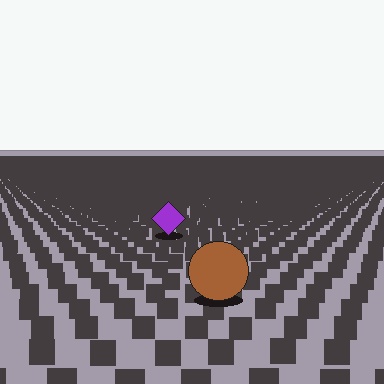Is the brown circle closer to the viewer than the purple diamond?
Yes. The brown circle is closer — you can tell from the texture gradient: the ground texture is coarser near it.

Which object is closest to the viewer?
The brown circle is closest. The texture marks near it are larger and more spread out.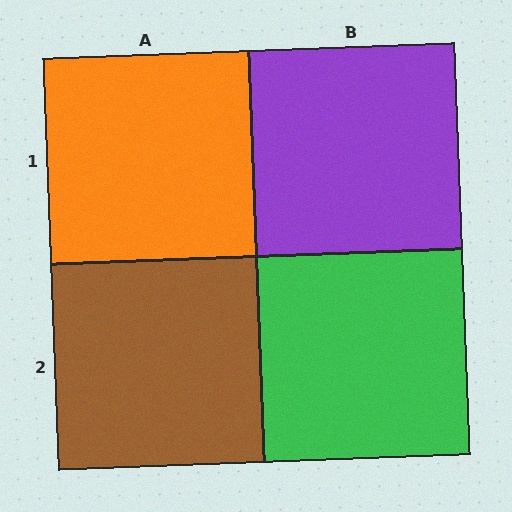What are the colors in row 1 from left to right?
Orange, purple.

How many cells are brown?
1 cell is brown.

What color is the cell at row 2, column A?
Brown.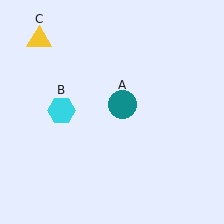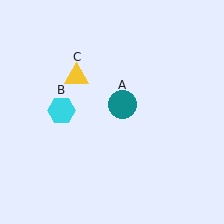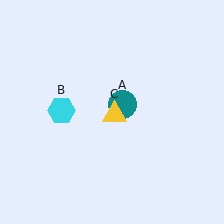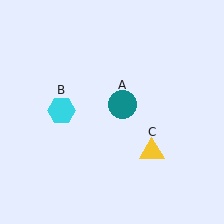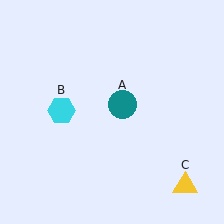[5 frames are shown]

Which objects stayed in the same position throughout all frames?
Teal circle (object A) and cyan hexagon (object B) remained stationary.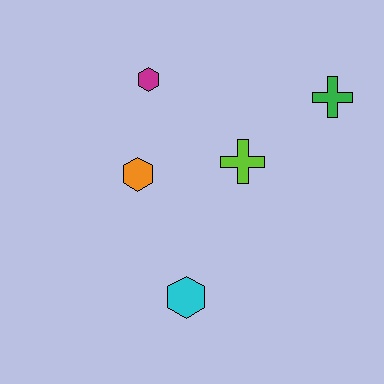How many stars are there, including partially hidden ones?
There are no stars.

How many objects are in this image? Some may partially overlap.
There are 5 objects.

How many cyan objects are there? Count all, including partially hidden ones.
There is 1 cyan object.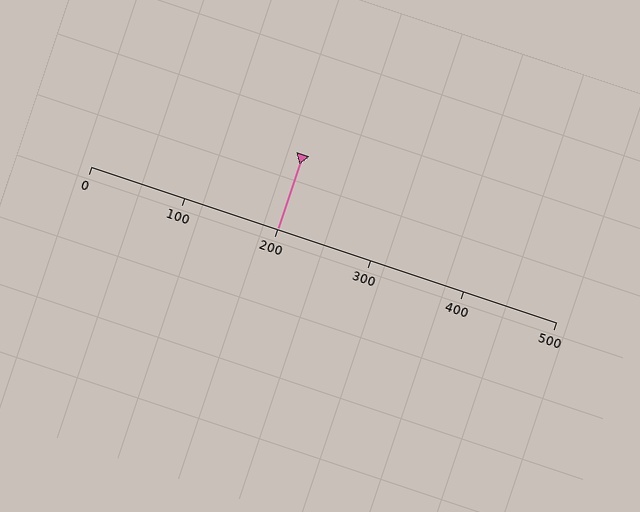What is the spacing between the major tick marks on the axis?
The major ticks are spaced 100 apart.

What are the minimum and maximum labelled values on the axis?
The axis runs from 0 to 500.